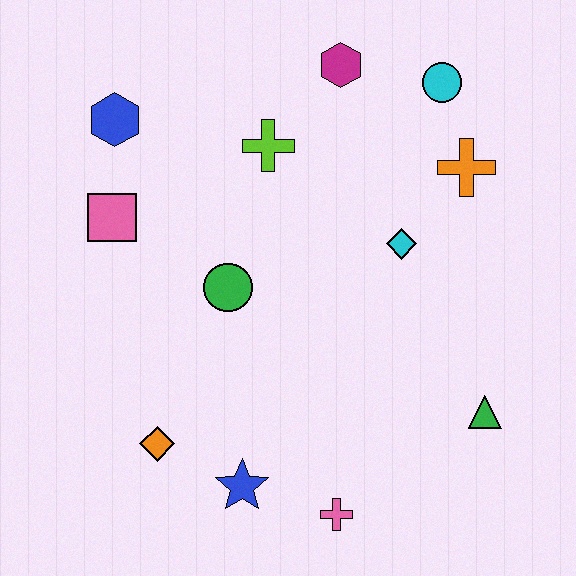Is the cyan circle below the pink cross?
No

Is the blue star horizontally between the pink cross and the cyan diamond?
No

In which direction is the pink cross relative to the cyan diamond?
The pink cross is below the cyan diamond.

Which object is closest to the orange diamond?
The blue star is closest to the orange diamond.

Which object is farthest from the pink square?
The green triangle is farthest from the pink square.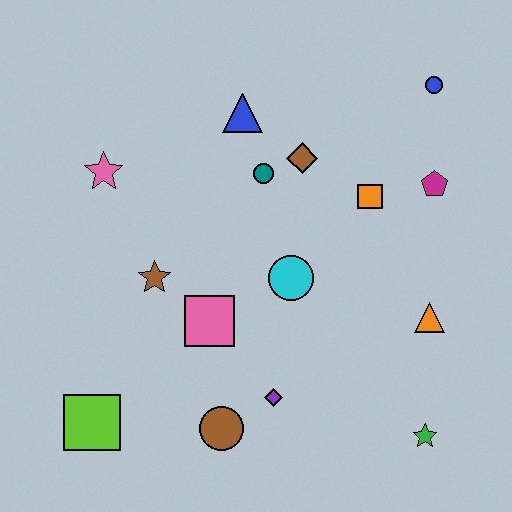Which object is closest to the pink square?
The brown star is closest to the pink square.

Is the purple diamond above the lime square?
Yes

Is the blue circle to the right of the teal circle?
Yes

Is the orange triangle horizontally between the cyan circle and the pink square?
No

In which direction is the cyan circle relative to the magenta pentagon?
The cyan circle is to the left of the magenta pentagon.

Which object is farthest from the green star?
The pink star is farthest from the green star.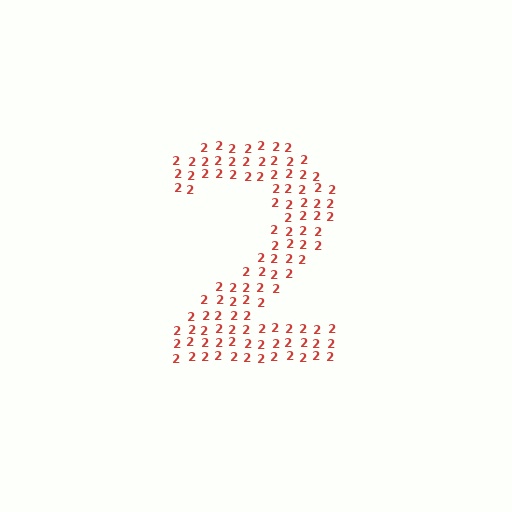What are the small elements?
The small elements are digit 2's.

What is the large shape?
The large shape is the digit 2.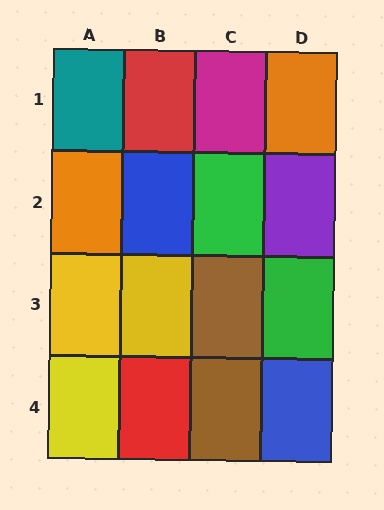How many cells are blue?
2 cells are blue.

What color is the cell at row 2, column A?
Orange.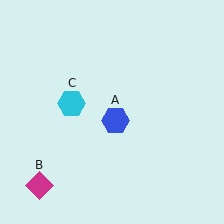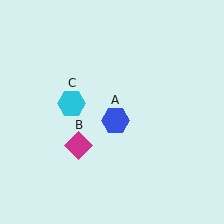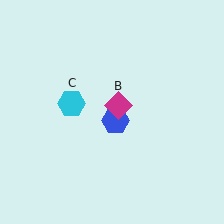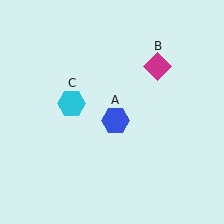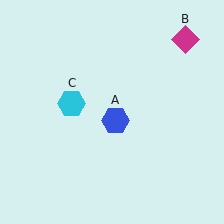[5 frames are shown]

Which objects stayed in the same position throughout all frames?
Blue hexagon (object A) and cyan hexagon (object C) remained stationary.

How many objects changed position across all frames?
1 object changed position: magenta diamond (object B).